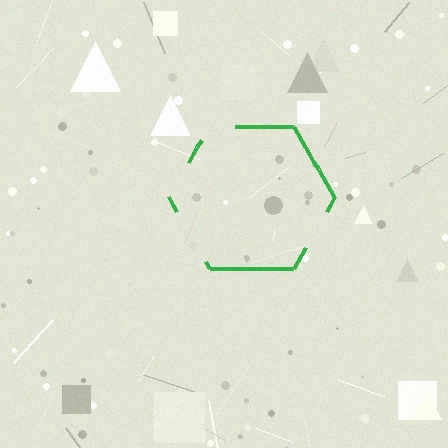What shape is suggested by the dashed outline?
The dashed outline suggests a hexagon.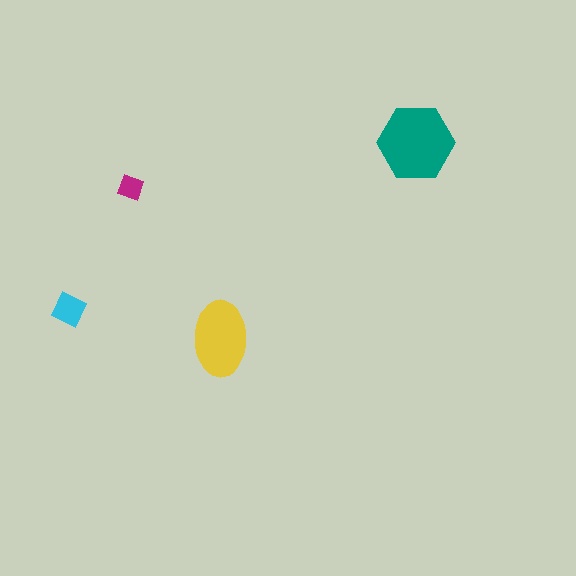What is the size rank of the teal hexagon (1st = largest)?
1st.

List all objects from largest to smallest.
The teal hexagon, the yellow ellipse, the cyan square, the magenta diamond.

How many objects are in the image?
There are 4 objects in the image.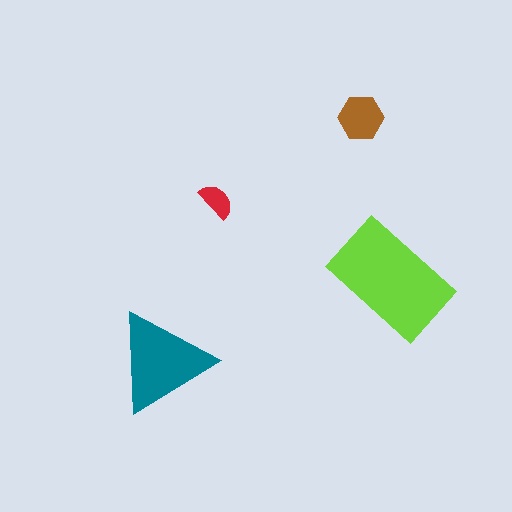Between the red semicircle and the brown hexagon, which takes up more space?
The brown hexagon.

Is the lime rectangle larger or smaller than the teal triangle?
Larger.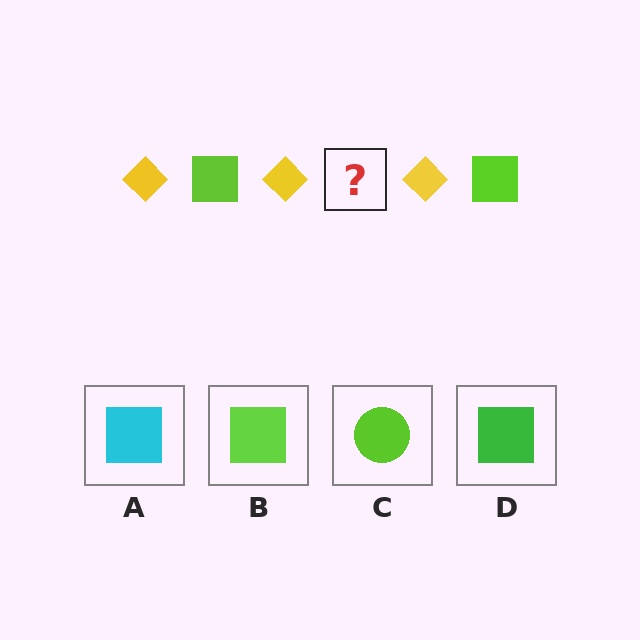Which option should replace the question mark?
Option B.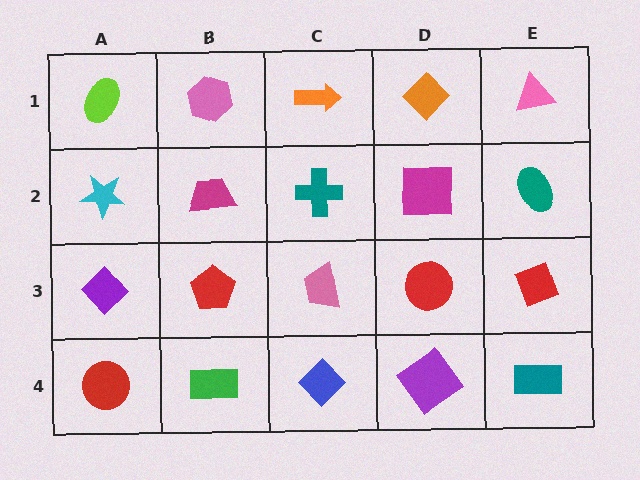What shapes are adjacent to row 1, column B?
A magenta trapezoid (row 2, column B), a lime ellipse (row 1, column A), an orange arrow (row 1, column C).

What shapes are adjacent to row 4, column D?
A red circle (row 3, column D), a blue diamond (row 4, column C), a teal rectangle (row 4, column E).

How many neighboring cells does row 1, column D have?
3.